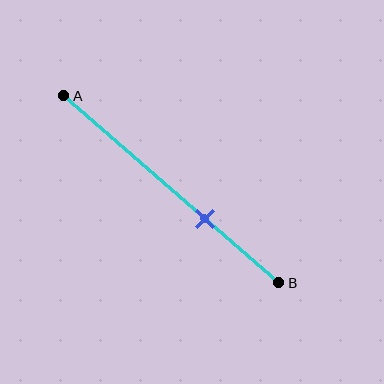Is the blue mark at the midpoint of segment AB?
No, the mark is at about 65% from A, not at the 50% midpoint.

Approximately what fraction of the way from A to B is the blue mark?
The blue mark is approximately 65% of the way from A to B.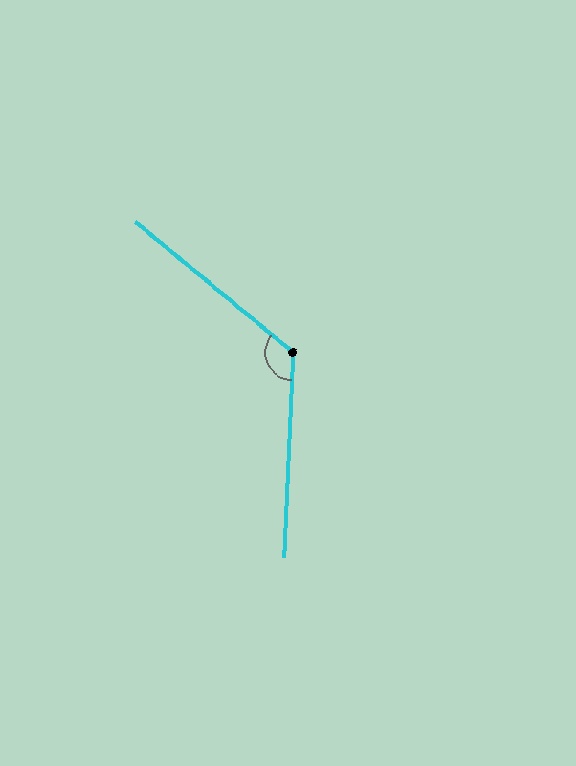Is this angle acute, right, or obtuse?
It is obtuse.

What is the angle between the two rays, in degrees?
Approximately 127 degrees.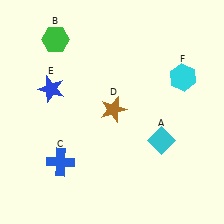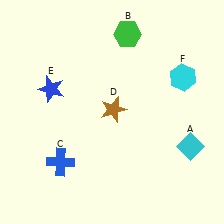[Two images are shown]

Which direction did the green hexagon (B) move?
The green hexagon (B) moved right.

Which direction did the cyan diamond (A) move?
The cyan diamond (A) moved right.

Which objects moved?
The objects that moved are: the cyan diamond (A), the green hexagon (B).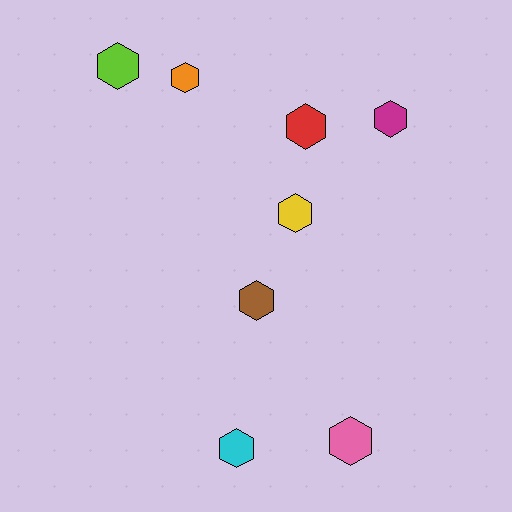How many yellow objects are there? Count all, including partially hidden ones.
There is 1 yellow object.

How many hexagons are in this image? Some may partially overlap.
There are 8 hexagons.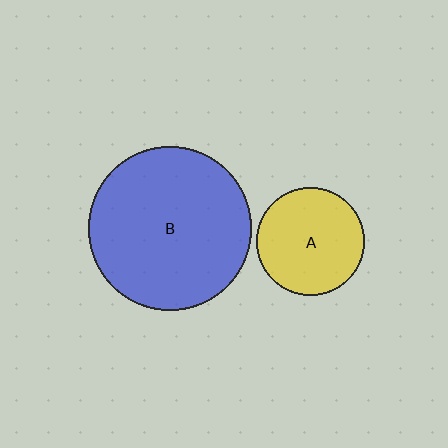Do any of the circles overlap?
No, none of the circles overlap.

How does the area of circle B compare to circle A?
Approximately 2.3 times.